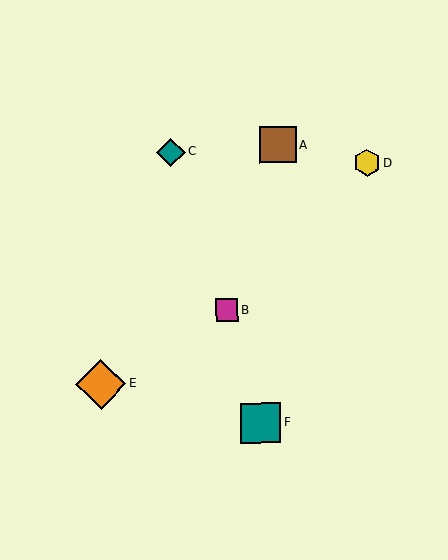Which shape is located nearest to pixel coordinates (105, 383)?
The orange diamond (labeled E) at (101, 384) is nearest to that location.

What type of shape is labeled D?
Shape D is a yellow hexagon.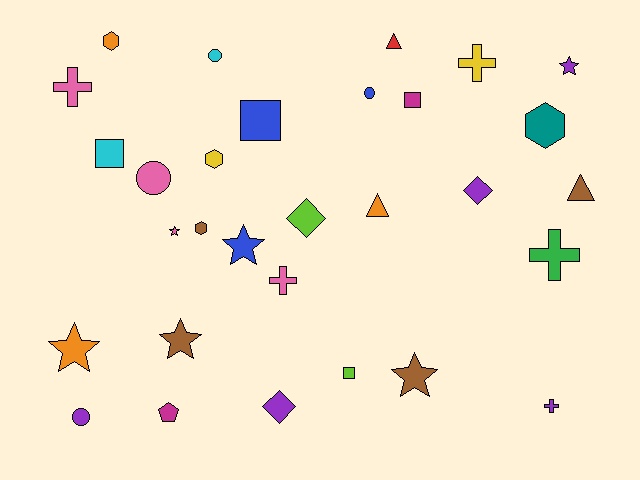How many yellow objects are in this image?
There are 2 yellow objects.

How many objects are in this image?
There are 30 objects.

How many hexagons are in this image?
There are 4 hexagons.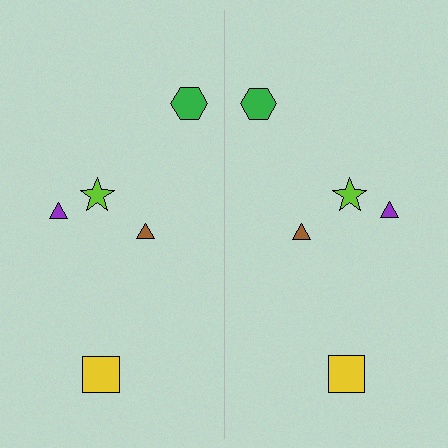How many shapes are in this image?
There are 10 shapes in this image.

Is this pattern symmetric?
Yes, this pattern has bilateral (reflection) symmetry.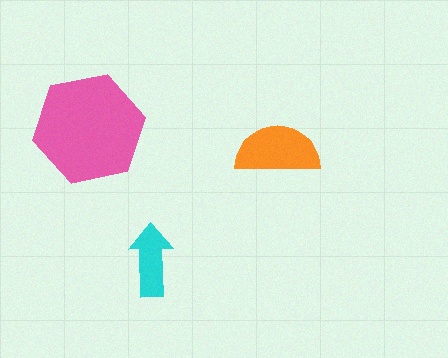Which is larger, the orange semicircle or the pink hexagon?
The pink hexagon.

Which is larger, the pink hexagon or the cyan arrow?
The pink hexagon.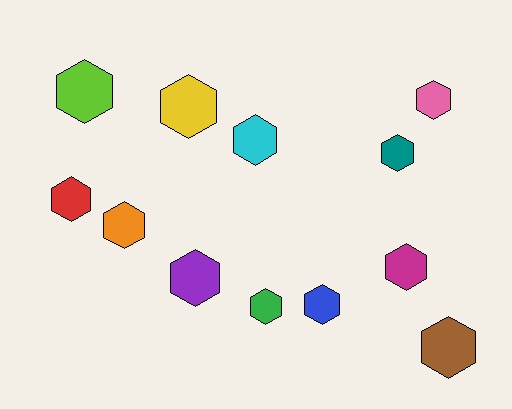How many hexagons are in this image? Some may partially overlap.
There are 12 hexagons.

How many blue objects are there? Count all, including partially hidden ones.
There is 1 blue object.